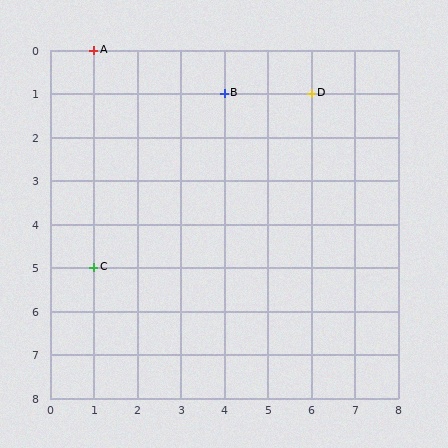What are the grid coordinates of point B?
Point B is at grid coordinates (4, 1).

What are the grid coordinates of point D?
Point D is at grid coordinates (6, 1).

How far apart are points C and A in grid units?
Points C and A are 5 rows apart.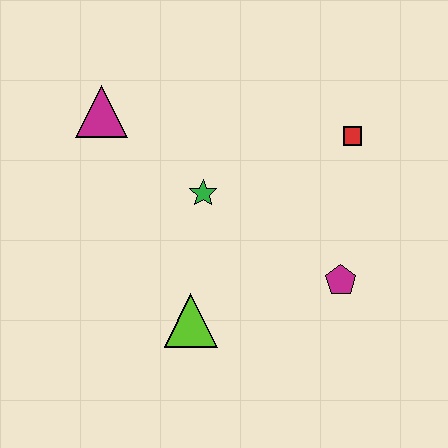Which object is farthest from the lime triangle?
The red square is farthest from the lime triangle.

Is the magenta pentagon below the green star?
Yes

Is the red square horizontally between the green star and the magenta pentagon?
No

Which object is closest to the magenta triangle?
The green star is closest to the magenta triangle.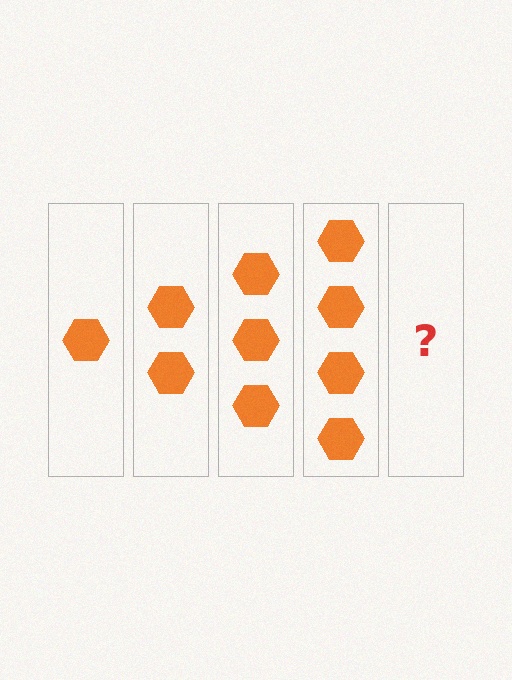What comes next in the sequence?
The next element should be 5 hexagons.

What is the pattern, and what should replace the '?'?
The pattern is that each step adds one more hexagon. The '?' should be 5 hexagons.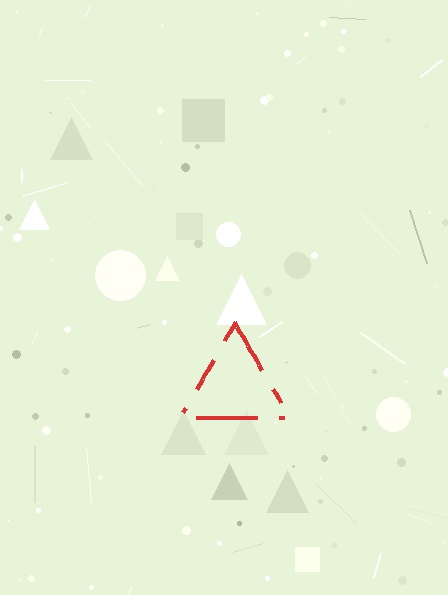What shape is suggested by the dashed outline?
The dashed outline suggests a triangle.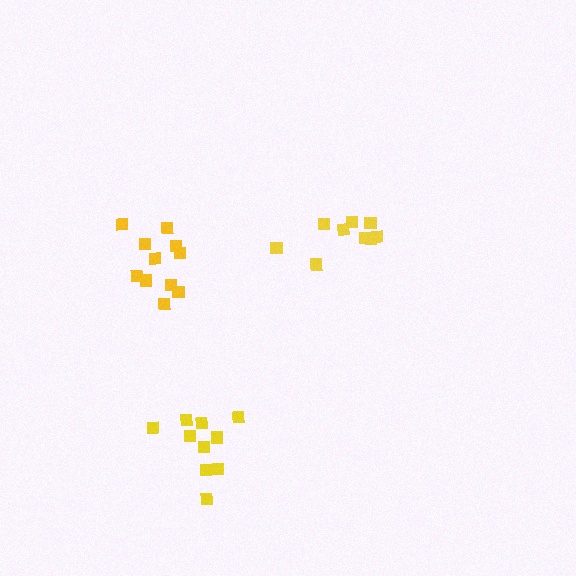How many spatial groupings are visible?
There are 3 spatial groupings.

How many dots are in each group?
Group 1: 10 dots, Group 2: 9 dots, Group 3: 11 dots (30 total).